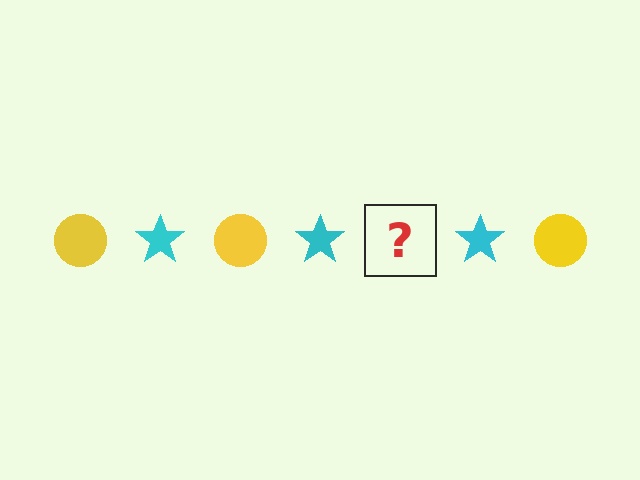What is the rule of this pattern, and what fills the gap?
The rule is that the pattern alternates between yellow circle and cyan star. The gap should be filled with a yellow circle.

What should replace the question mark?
The question mark should be replaced with a yellow circle.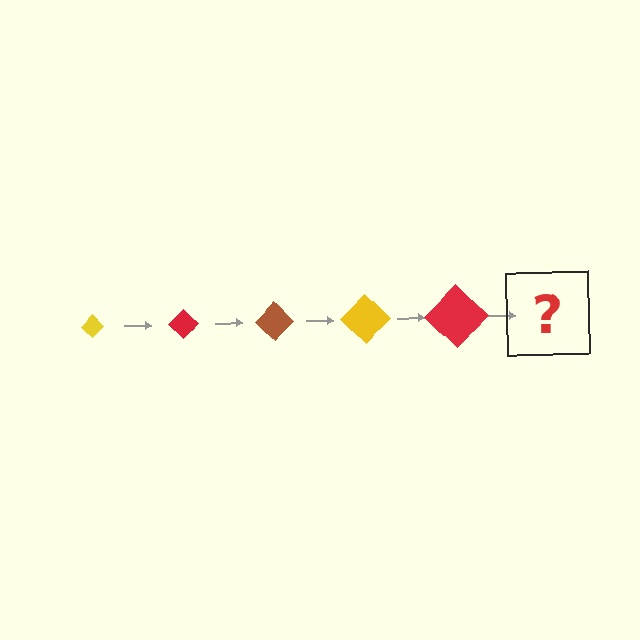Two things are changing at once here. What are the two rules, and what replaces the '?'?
The two rules are that the diamond grows larger each step and the color cycles through yellow, red, and brown. The '?' should be a brown diamond, larger than the previous one.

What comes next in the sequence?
The next element should be a brown diamond, larger than the previous one.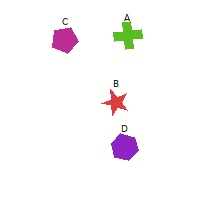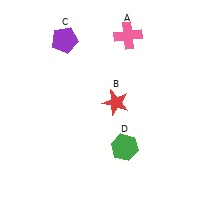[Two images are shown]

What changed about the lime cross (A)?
In Image 1, A is lime. In Image 2, it changed to pink.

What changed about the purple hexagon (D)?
In Image 1, D is purple. In Image 2, it changed to green.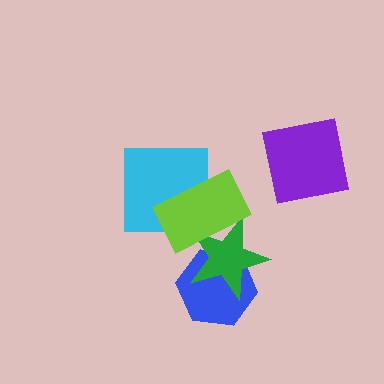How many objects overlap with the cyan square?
1 object overlaps with the cyan square.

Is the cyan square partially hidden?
Yes, it is partially covered by another shape.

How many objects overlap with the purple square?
0 objects overlap with the purple square.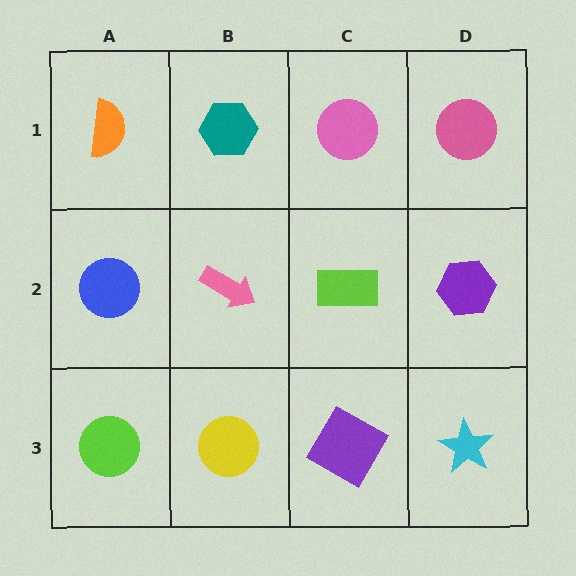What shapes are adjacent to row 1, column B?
A pink arrow (row 2, column B), an orange semicircle (row 1, column A), a pink circle (row 1, column C).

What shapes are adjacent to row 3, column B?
A pink arrow (row 2, column B), a lime circle (row 3, column A), a purple square (row 3, column C).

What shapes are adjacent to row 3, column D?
A purple hexagon (row 2, column D), a purple square (row 3, column C).